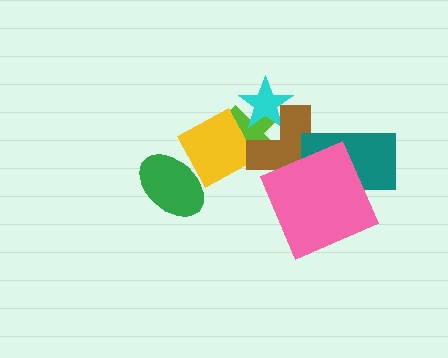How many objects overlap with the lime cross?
3 objects overlap with the lime cross.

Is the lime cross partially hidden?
Yes, it is partially covered by another shape.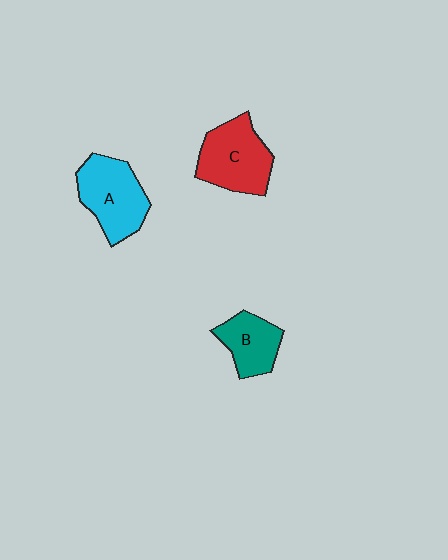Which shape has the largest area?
Shape C (red).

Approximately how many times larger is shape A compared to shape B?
Approximately 1.5 times.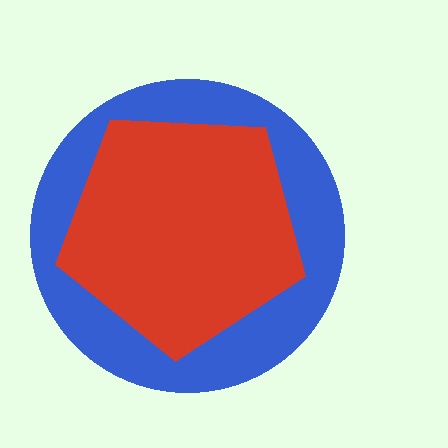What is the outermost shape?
The blue circle.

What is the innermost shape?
The red pentagon.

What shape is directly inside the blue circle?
The red pentagon.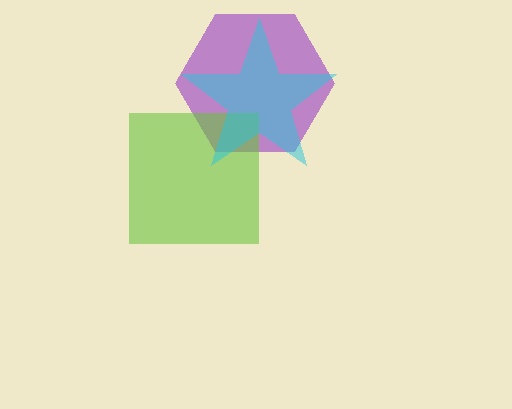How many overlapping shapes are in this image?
There are 3 overlapping shapes in the image.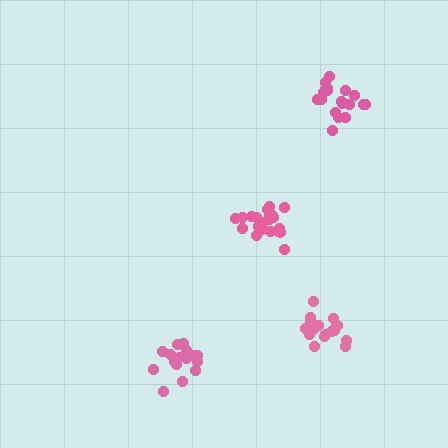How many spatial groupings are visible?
There are 4 spatial groupings.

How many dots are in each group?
Group 1: 16 dots, Group 2: 17 dots, Group 3: 20 dots, Group 4: 19 dots (72 total).